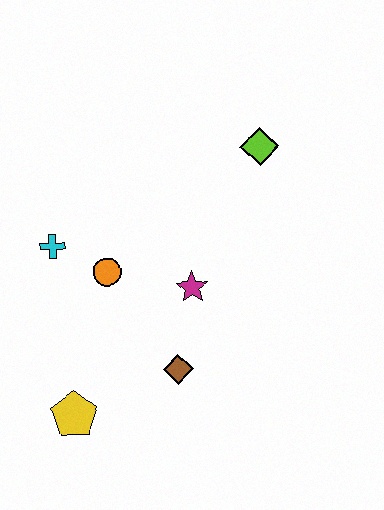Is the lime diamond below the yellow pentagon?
No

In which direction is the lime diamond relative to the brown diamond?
The lime diamond is above the brown diamond.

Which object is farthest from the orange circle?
The lime diamond is farthest from the orange circle.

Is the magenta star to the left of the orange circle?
No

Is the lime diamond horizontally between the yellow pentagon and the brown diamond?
No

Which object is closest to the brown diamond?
The magenta star is closest to the brown diamond.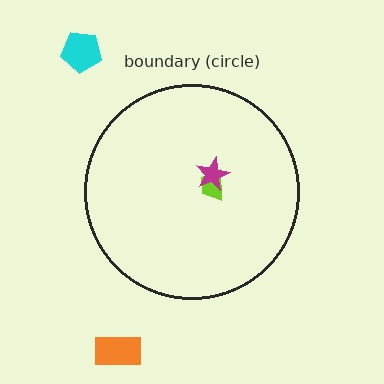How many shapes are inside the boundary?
2 inside, 2 outside.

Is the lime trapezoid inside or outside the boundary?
Inside.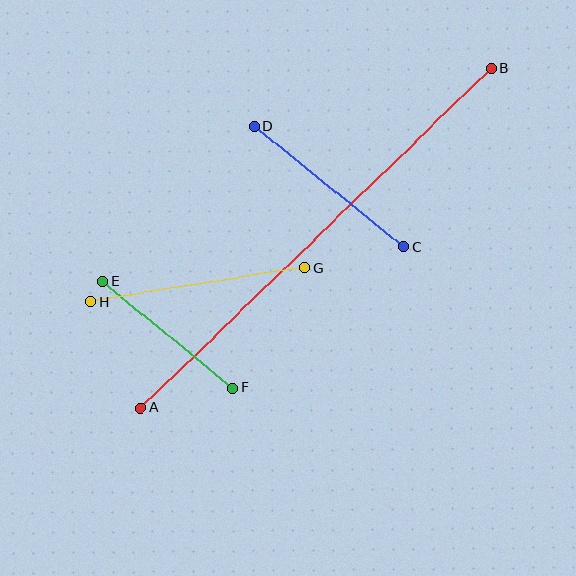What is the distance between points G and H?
The distance is approximately 216 pixels.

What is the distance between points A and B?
The distance is approximately 488 pixels.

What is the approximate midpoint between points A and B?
The midpoint is at approximately (316, 238) pixels.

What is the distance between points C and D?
The distance is approximately 191 pixels.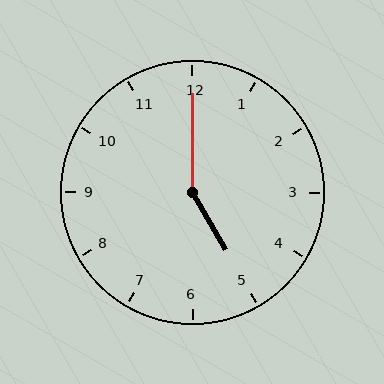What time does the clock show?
5:00.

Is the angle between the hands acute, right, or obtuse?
It is obtuse.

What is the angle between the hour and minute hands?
Approximately 150 degrees.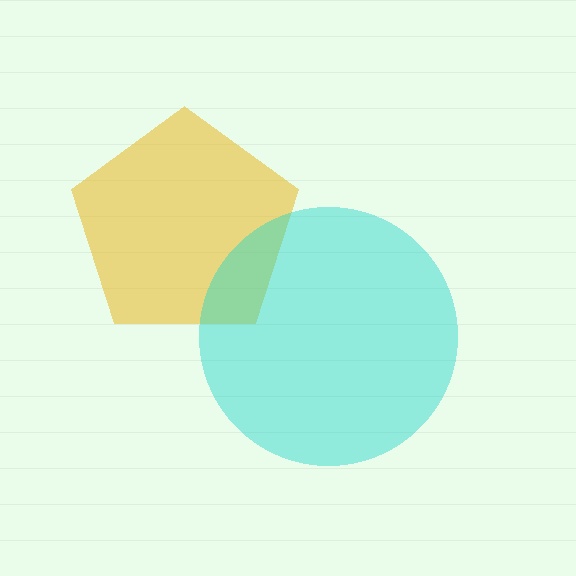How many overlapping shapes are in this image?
There are 2 overlapping shapes in the image.